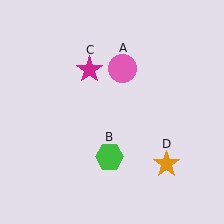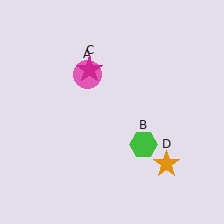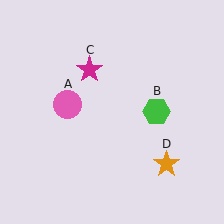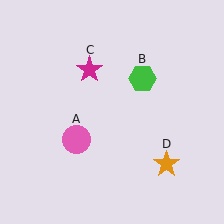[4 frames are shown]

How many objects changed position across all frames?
2 objects changed position: pink circle (object A), green hexagon (object B).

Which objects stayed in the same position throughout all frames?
Magenta star (object C) and orange star (object D) remained stationary.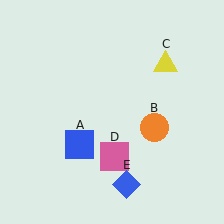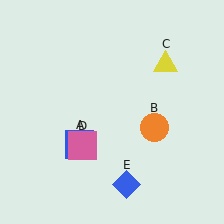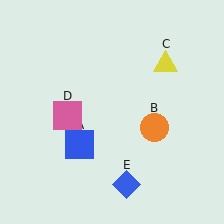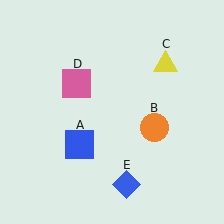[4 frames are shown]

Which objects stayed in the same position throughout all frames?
Blue square (object A) and orange circle (object B) and yellow triangle (object C) and blue diamond (object E) remained stationary.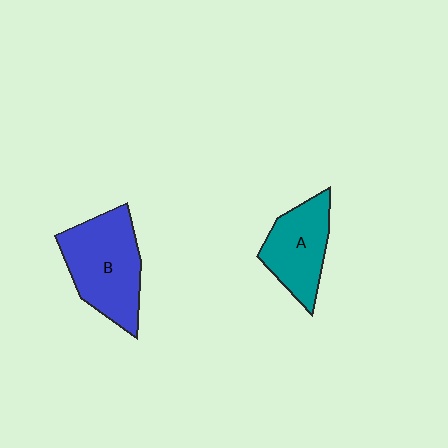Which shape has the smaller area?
Shape A (teal).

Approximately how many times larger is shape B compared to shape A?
Approximately 1.3 times.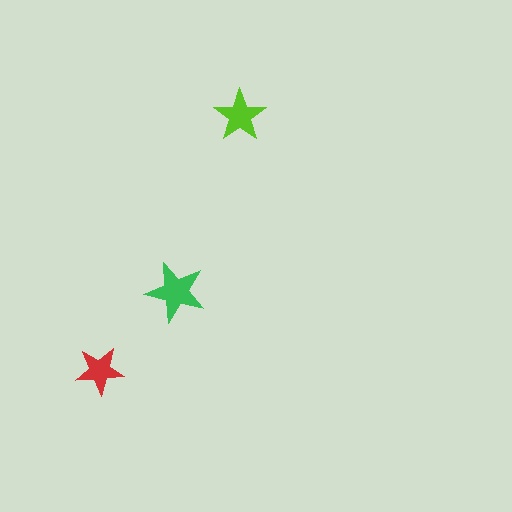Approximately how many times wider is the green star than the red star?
About 1.5 times wider.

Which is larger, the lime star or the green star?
The green one.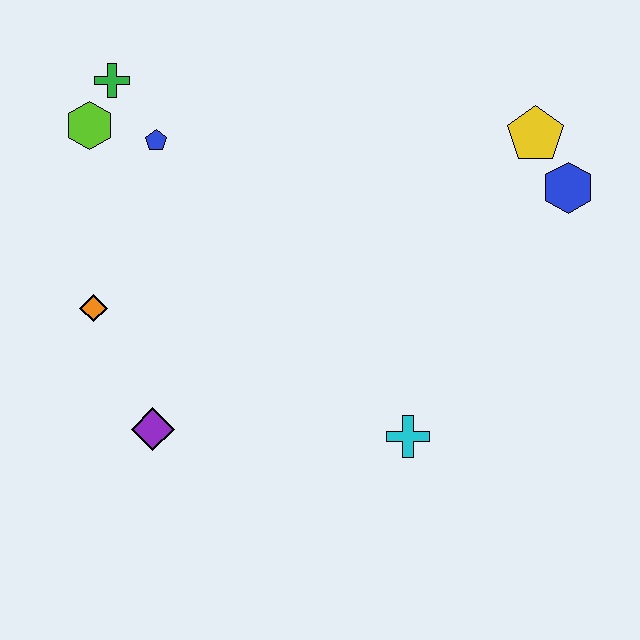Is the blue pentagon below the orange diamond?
No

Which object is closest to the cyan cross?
The purple diamond is closest to the cyan cross.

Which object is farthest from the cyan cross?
The green cross is farthest from the cyan cross.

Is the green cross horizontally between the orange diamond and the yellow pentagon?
Yes